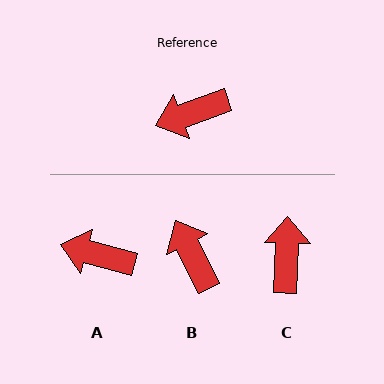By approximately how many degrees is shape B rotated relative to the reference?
Approximately 84 degrees clockwise.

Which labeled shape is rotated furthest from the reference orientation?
C, about 112 degrees away.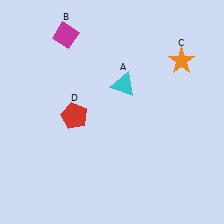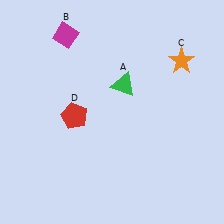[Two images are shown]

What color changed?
The triangle (A) changed from cyan in Image 1 to green in Image 2.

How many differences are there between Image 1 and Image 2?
There is 1 difference between the two images.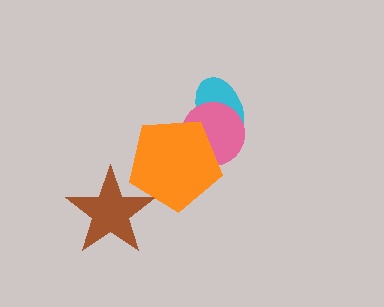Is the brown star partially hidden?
Yes, it is partially covered by another shape.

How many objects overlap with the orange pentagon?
3 objects overlap with the orange pentagon.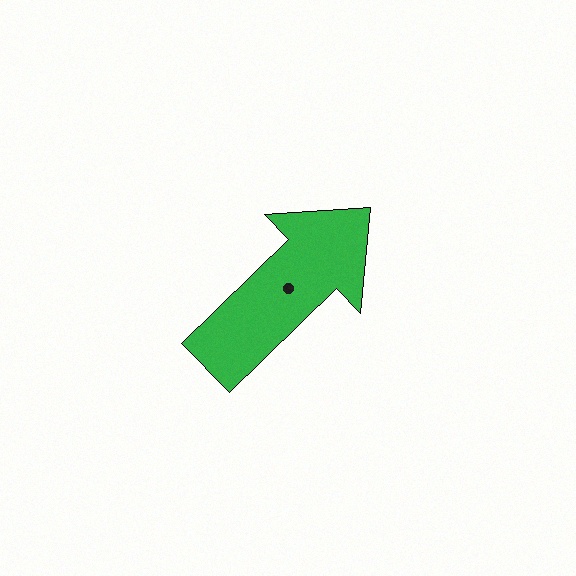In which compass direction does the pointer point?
Northeast.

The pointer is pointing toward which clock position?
Roughly 2 o'clock.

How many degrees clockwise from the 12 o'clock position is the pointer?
Approximately 46 degrees.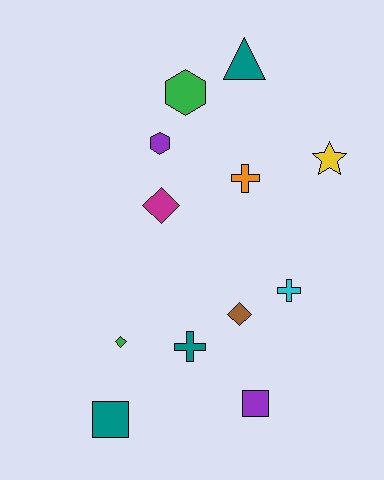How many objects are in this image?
There are 12 objects.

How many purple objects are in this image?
There are 2 purple objects.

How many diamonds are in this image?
There are 3 diamonds.